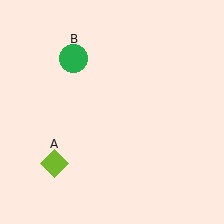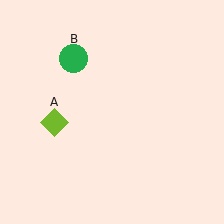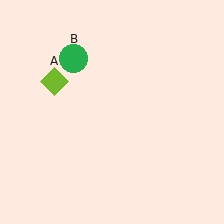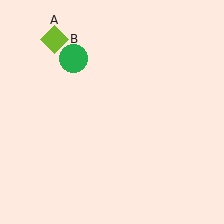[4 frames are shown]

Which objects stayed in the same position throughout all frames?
Green circle (object B) remained stationary.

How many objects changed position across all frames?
1 object changed position: lime diamond (object A).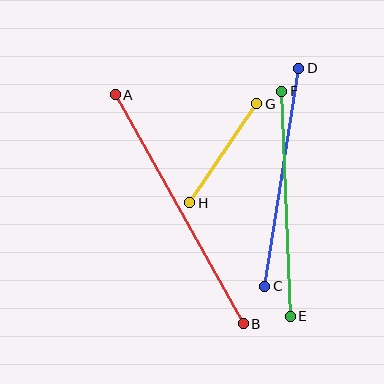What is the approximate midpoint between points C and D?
The midpoint is at approximately (282, 177) pixels.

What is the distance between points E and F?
The distance is approximately 225 pixels.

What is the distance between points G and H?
The distance is approximately 120 pixels.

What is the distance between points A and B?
The distance is approximately 262 pixels.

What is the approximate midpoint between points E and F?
The midpoint is at approximately (286, 204) pixels.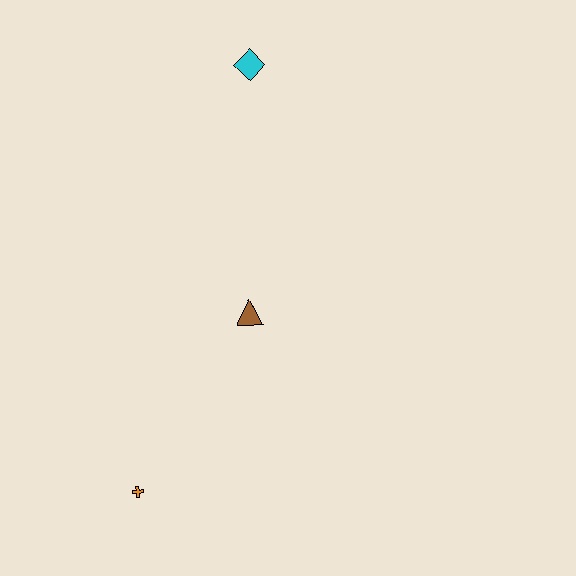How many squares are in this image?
There are no squares.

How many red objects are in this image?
There are no red objects.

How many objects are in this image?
There are 3 objects.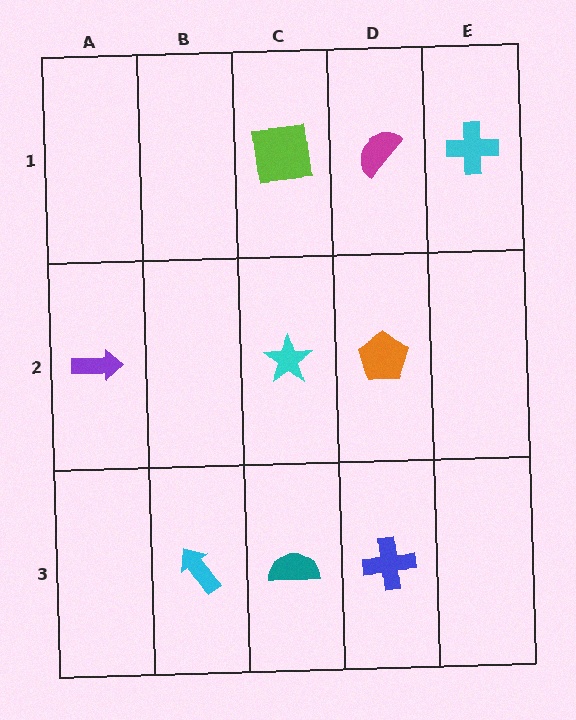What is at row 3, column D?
A blue cross.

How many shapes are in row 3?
3 shapes.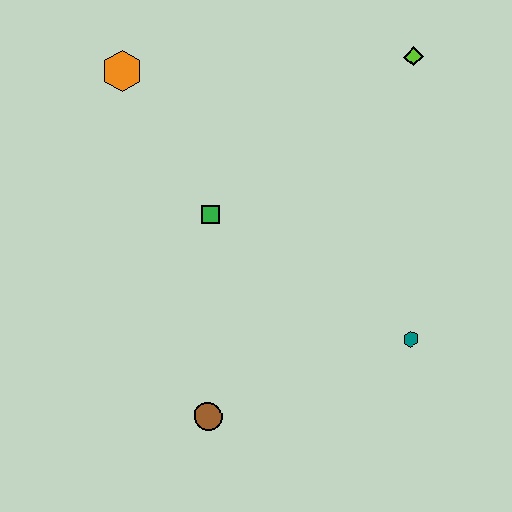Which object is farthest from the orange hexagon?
The teal hexagon is farthest from the orange hexagon.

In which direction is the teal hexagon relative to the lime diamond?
The teal hexagon is below the lime diamond.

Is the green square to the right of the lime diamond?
No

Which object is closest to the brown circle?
The green square is closest to the brown circle.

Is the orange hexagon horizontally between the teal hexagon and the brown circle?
No